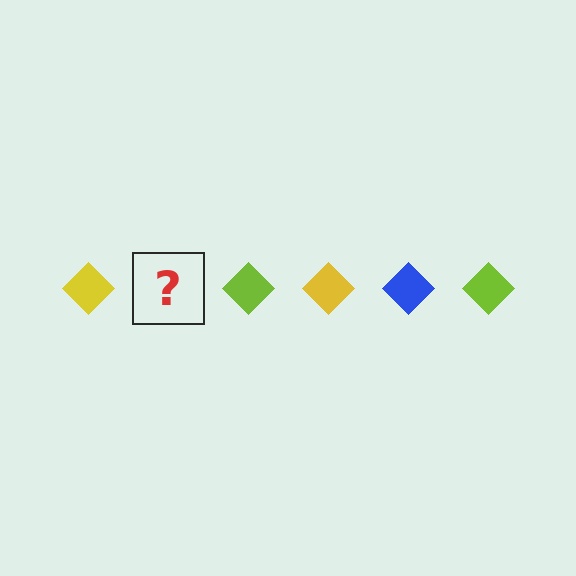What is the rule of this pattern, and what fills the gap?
The rule is that the pattern cycles through yellow, blue, lime diamonds. The gap should be filled with a blue diamond.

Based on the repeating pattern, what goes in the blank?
The blank should be a blue diamond.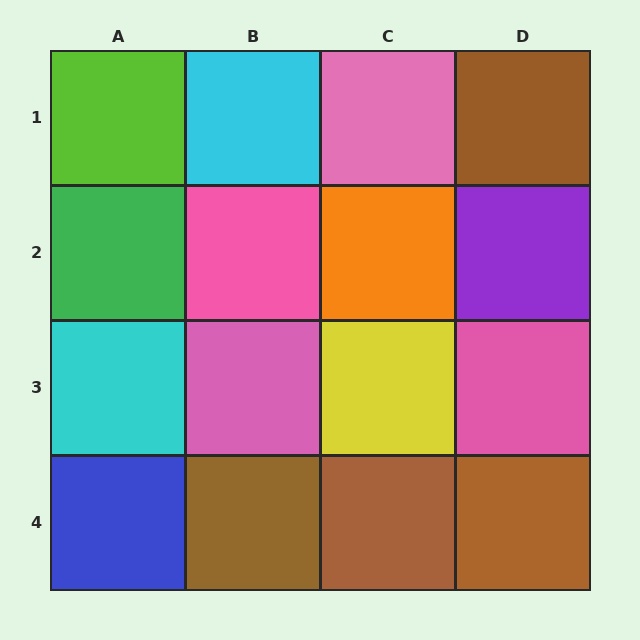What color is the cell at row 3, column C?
Yellow.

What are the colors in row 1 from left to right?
Lime, cyan, pink, brown.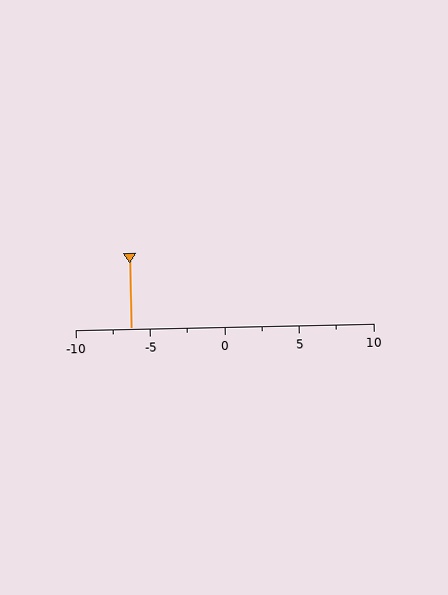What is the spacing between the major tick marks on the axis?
The major ticks are spaced 5 apart.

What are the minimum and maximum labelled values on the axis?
The axis runs from -10 to 10.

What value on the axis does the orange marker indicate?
The marker indicates approximately -6.2.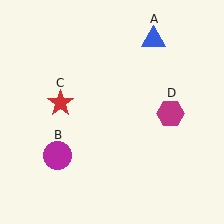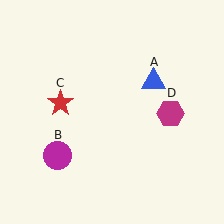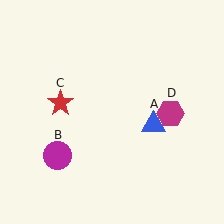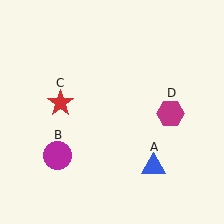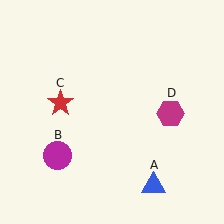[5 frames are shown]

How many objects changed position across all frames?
1 object changed position: blue triangle (object A).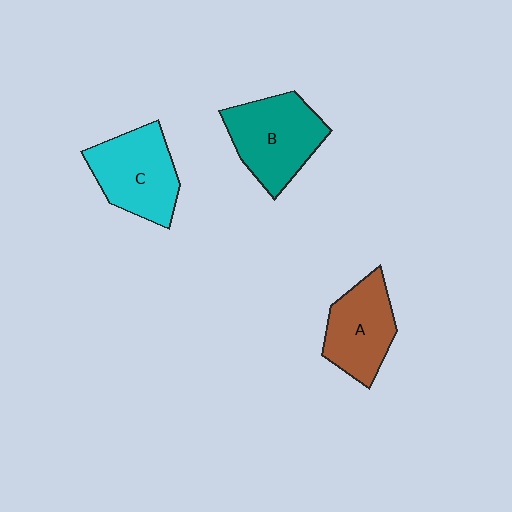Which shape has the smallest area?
Shape A (brown).